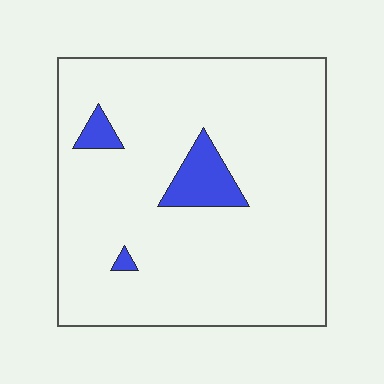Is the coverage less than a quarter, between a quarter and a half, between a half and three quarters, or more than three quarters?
Less than a quarter.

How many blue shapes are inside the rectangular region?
3.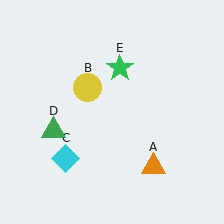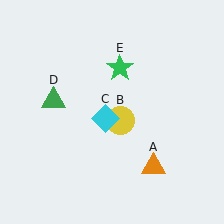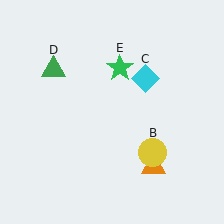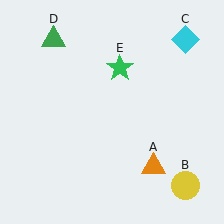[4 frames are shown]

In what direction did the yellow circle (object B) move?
The yellow circle (object B) moved down and to the right.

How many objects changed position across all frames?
3 objects changed position: yellow circle (object B), cyan diamond (object C), green triangle (object D).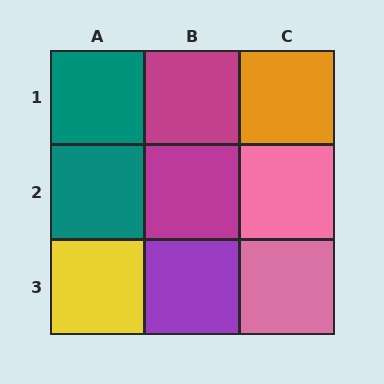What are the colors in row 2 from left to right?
Teal, magenta, pink.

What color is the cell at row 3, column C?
Pink.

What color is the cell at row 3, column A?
Yellow.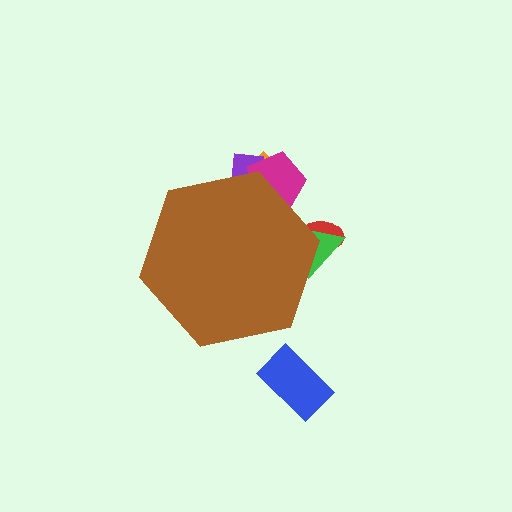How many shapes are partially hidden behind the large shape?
5 shapes are partially hidden.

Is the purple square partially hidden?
Yes, the purple square is partially hidden behind the brown hexagon.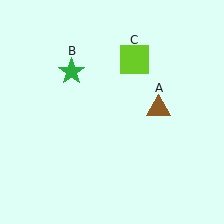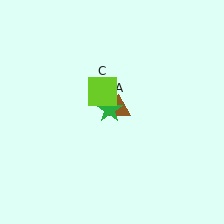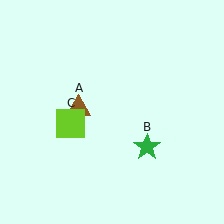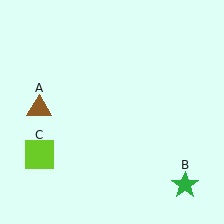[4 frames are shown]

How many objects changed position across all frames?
3 objects changed position: brown triangle (object A), green star (object B), lime square (object C).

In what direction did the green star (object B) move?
The green star (object B) moved down and to the right.